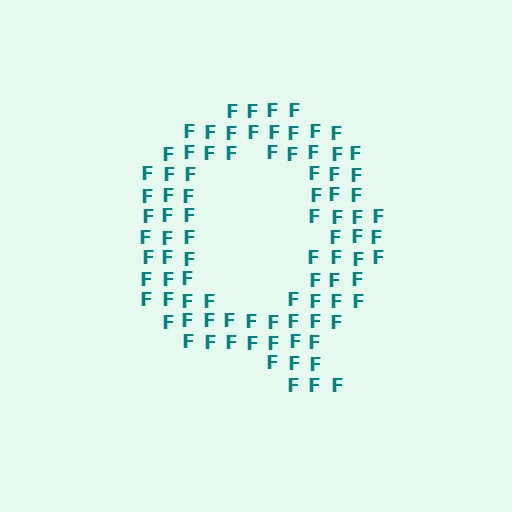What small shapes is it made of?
It is made of small letter F's.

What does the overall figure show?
The overall figure shows the letter Q.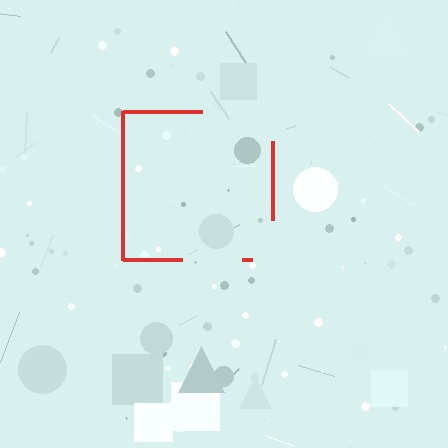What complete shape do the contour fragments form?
The contour fragments form a square.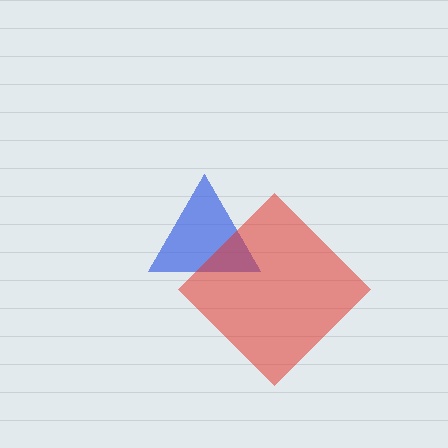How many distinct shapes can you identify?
There are 2 distinct shapes: a blue triangle, a red diamond.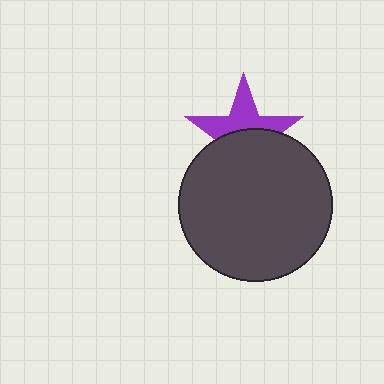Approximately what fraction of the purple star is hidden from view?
Roughly 52% of the purple star is hidden behind the dark gray circle.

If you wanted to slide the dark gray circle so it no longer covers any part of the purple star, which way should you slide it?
Slide it down — that is the most direct way to separate the two shapes.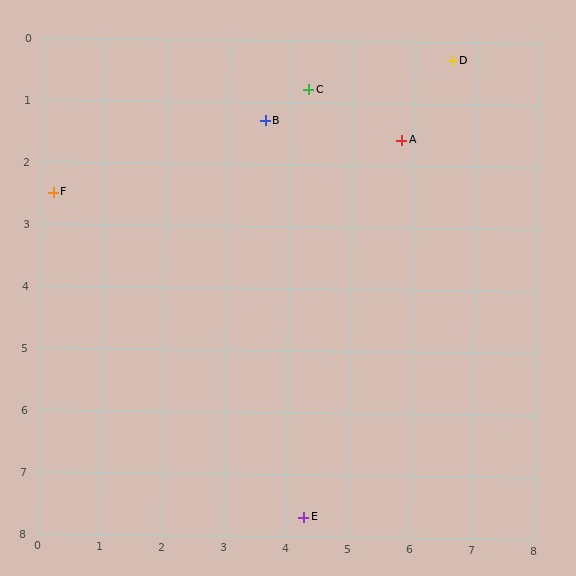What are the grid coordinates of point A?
Point A is at approximately (5.8, 1.6).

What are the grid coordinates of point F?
Point F is at approximately (0.2, 2.5).